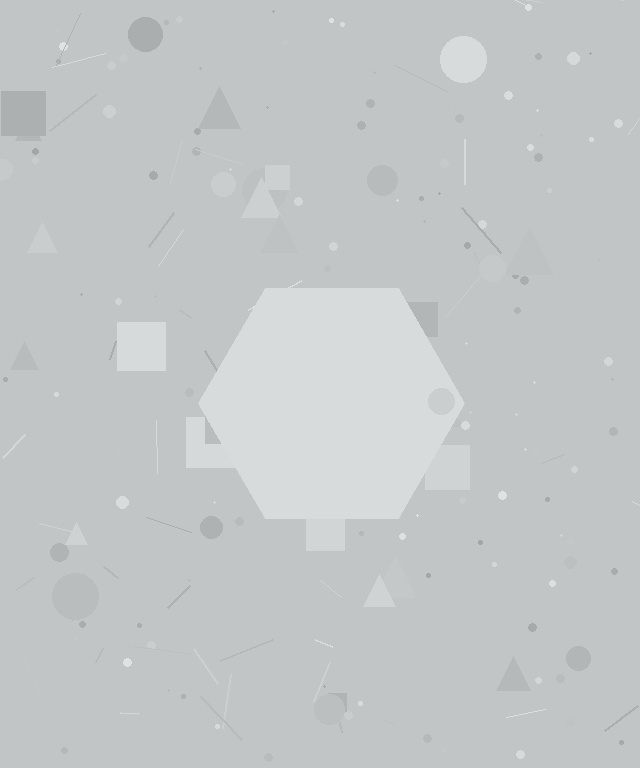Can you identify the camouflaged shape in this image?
The camouflaged shape is a hexagon.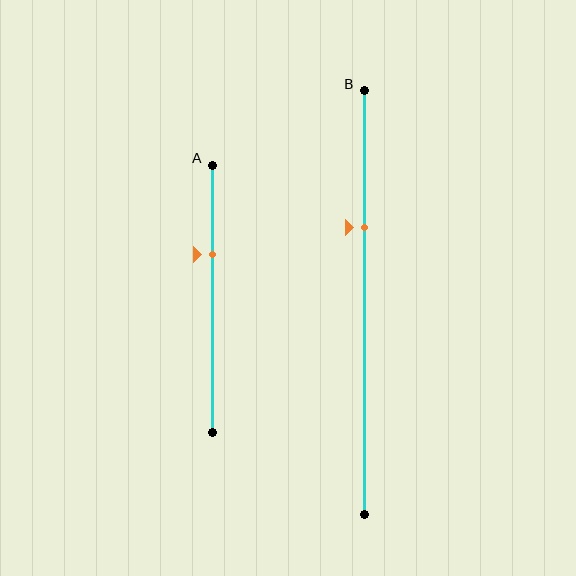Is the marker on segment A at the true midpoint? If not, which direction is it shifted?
No, the marker on segment A is shifted upward by about 17% of the segment length.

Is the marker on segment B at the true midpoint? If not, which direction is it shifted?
No, the marker on segment B is shifted upward by about 18% of the segment length.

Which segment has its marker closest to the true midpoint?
Segment A has its marker closest to the true midpoint.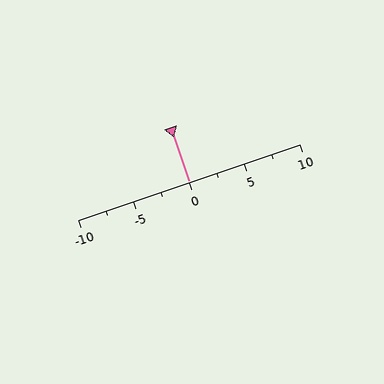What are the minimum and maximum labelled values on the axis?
The axis runs from -10 to 10.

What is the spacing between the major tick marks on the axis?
The major ticks are spaced 5 apart.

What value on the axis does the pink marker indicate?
The marker indicates approximately 0.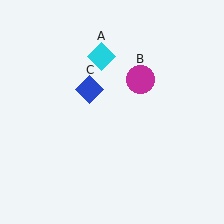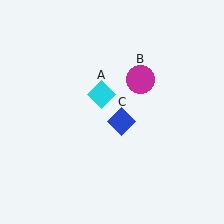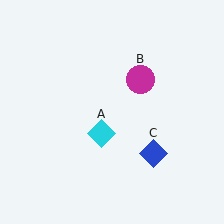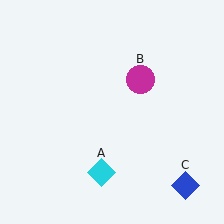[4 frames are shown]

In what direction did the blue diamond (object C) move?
The blue diamond (object C) moved down and to the right.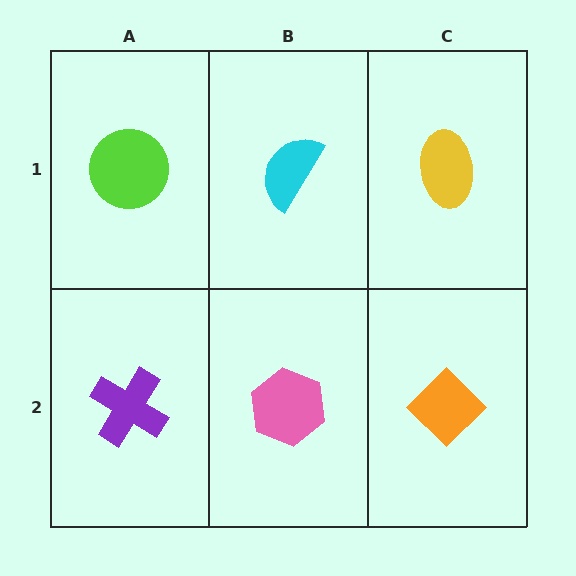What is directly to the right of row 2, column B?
An orange diamond.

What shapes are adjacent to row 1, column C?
An orange diamond (row 2, column C), a cyan semicircle (row 1, column B).